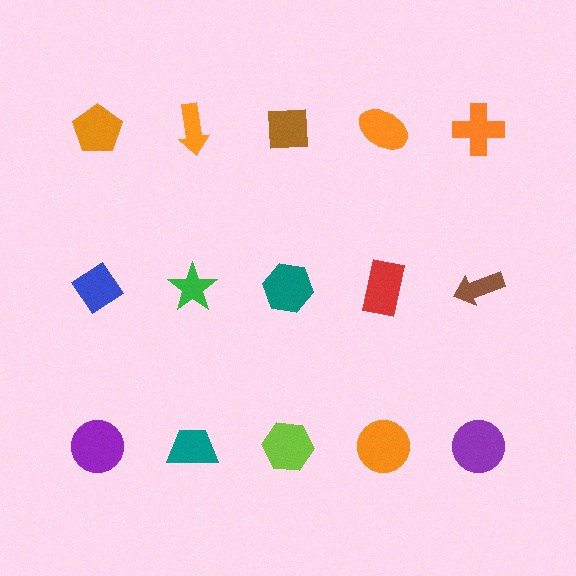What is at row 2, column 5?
A brown arrow.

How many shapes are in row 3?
5 shapes.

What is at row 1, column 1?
An orange pentagon.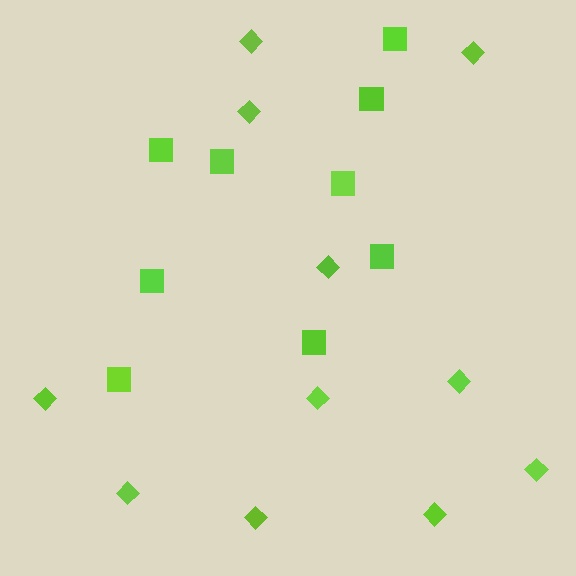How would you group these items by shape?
There are 2 groups: one group of diamonds (11) and one group of squares (9).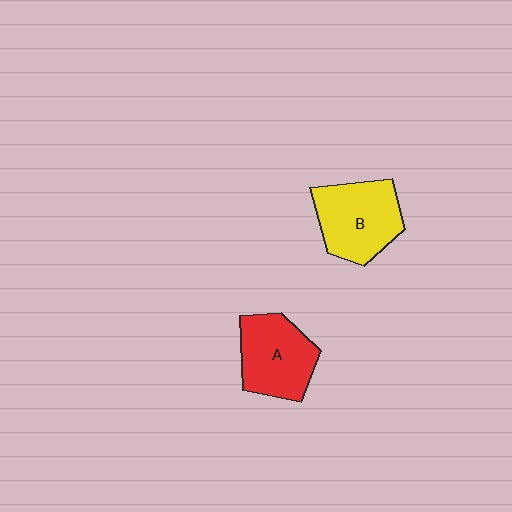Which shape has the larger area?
Shape B (yellow).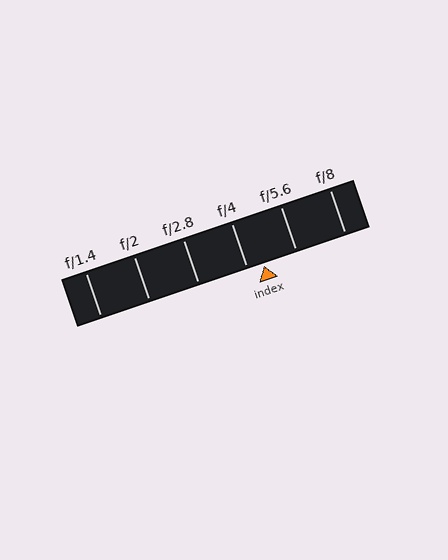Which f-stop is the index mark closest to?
The index mark is closest to f/4.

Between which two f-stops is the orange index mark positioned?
The index mark is between f/4 and f/5.6.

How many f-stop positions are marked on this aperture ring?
There are 6 f-stop positions marked.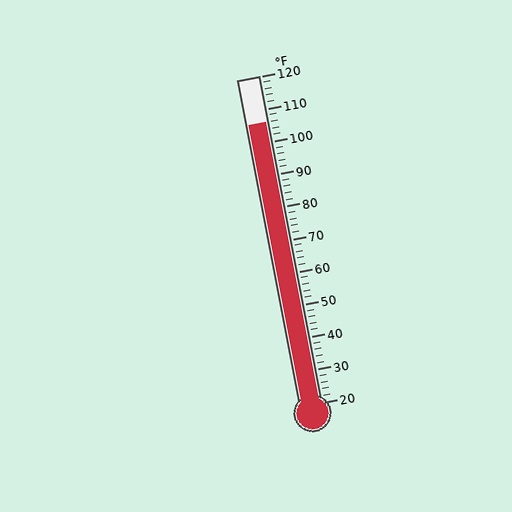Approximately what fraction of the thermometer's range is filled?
The thermometer is filled to approximately 85% of its range.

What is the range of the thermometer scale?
The thermometer scale ranges from 20°F to 120°F.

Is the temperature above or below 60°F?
The temperature is above 60°F.